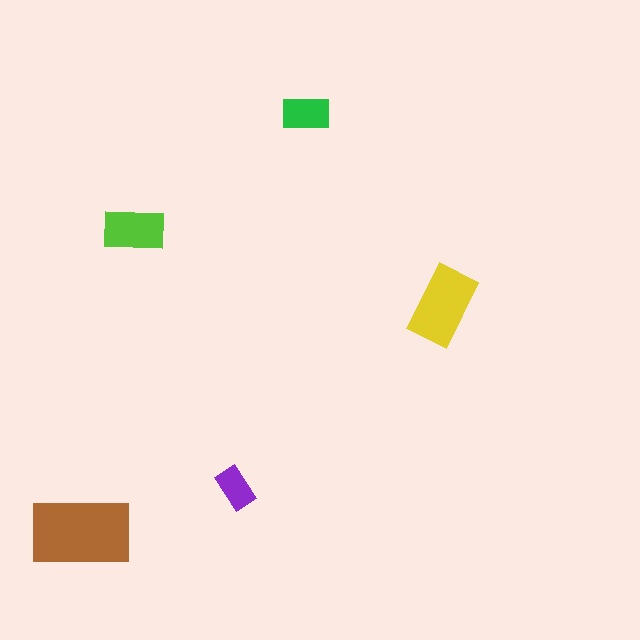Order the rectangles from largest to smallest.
the brown one, the yellow one, the lime one, the green one, the purple one.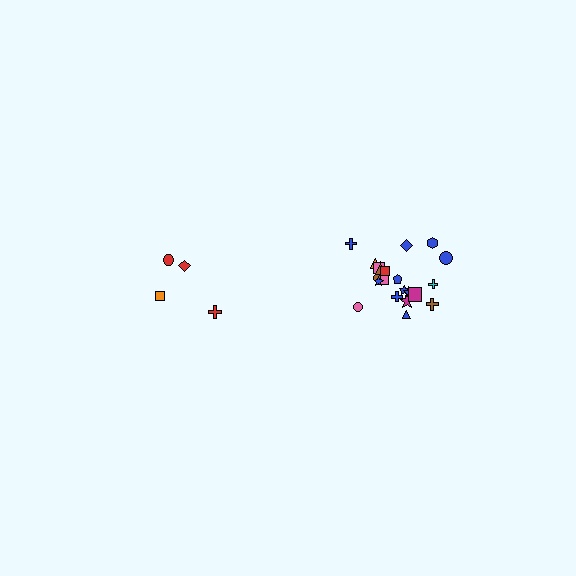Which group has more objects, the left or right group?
The right group.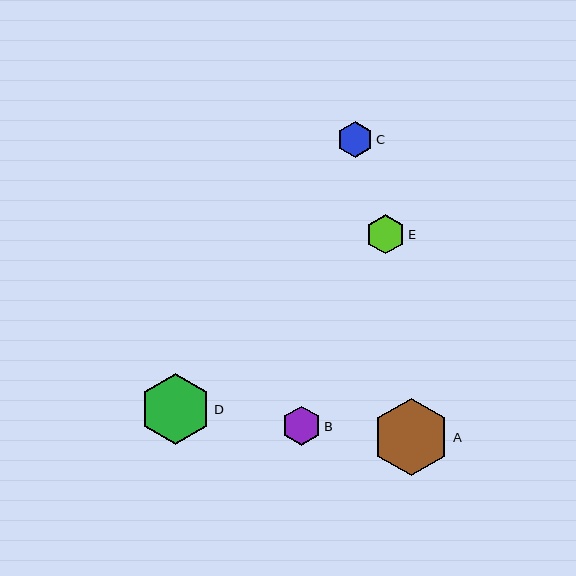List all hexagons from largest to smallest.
From largest to smallest: A, D, B, E, C.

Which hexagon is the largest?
Hexagon A is the largest with a size of approximately 77 pixels.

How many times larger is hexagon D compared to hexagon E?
Hexagon D is approximately 1.8 times the size of hexagon E.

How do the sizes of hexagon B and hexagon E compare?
Hexagon B and hexagon E are approximately the same size.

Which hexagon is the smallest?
Hexagon C is the smallest with a size of approximately 36 pixels.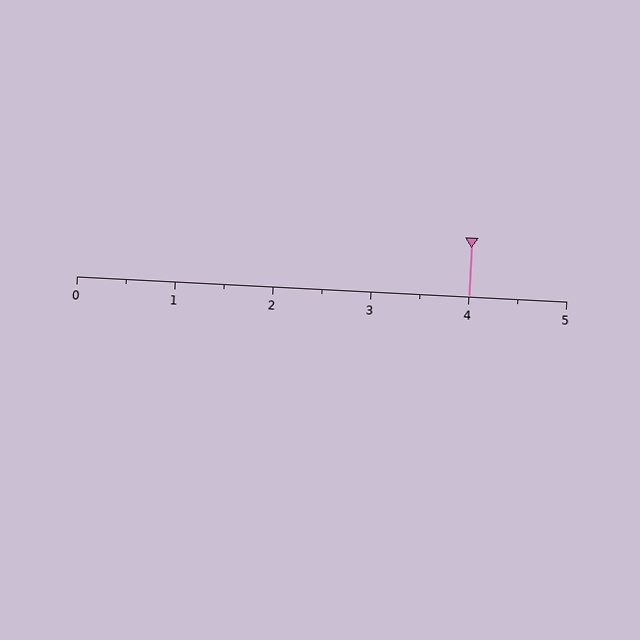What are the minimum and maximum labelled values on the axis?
The axis runs from 0 to 5.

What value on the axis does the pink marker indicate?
The marker indicates approximately 4.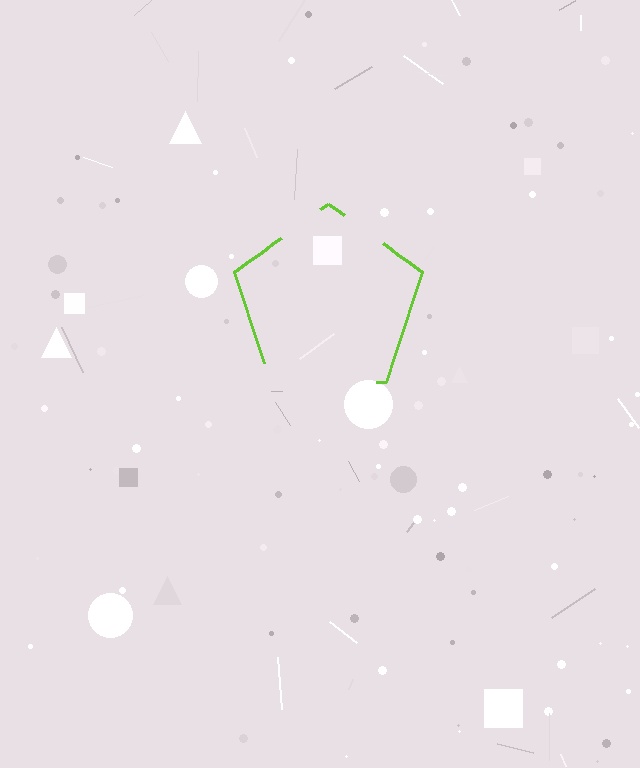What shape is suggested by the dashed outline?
The dashed outline suggests a pentagon.